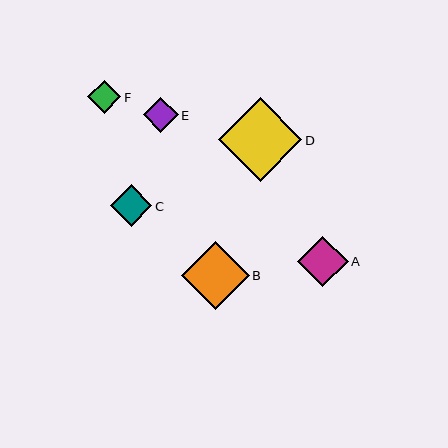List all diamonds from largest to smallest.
From largest to smallest: D, B, A, C, E, F.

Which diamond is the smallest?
Diamond F is the smallest with a size of approximately 33 pixels.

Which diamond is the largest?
Diamond D is the largest with a size of approximately 84 pixels.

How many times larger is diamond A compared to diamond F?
Diamond A is approximately 1.5 times the size of diamond F.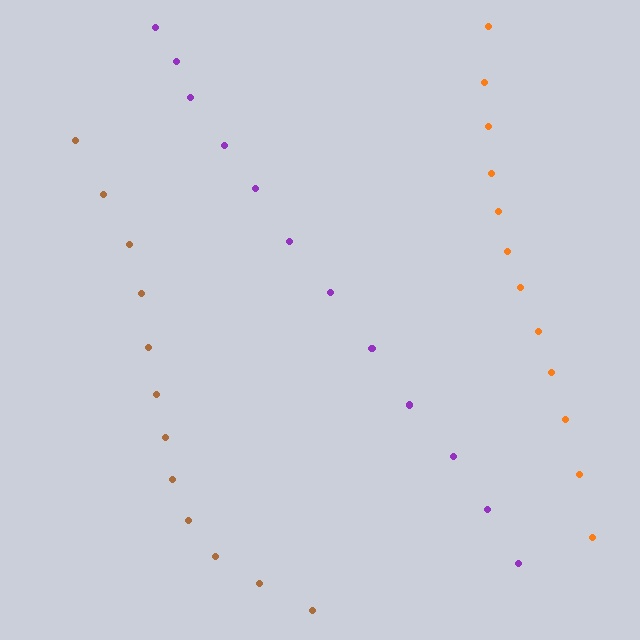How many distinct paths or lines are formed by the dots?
There are 3 distinct paths.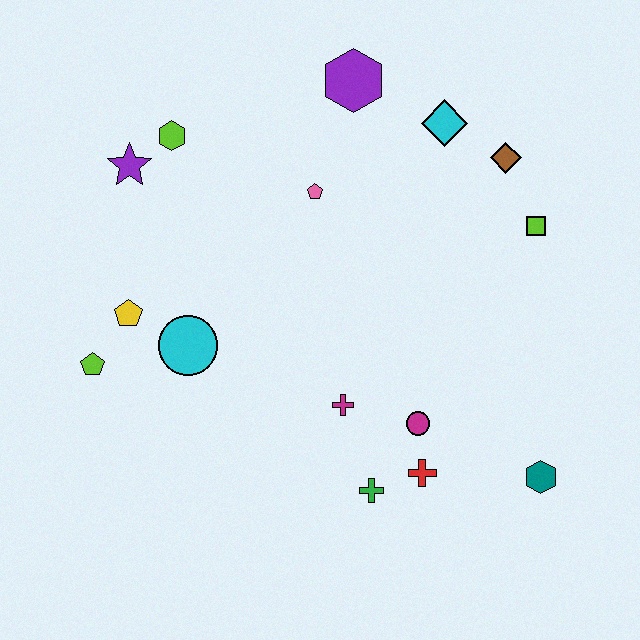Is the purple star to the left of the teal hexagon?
Yes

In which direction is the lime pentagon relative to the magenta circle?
The lime pentagon is to the left of the magenta circle.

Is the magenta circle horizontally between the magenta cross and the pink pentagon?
No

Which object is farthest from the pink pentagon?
The teal hexagon is farthest from the pink pentagon.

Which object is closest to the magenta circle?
The red cross is closest to the magenta circle.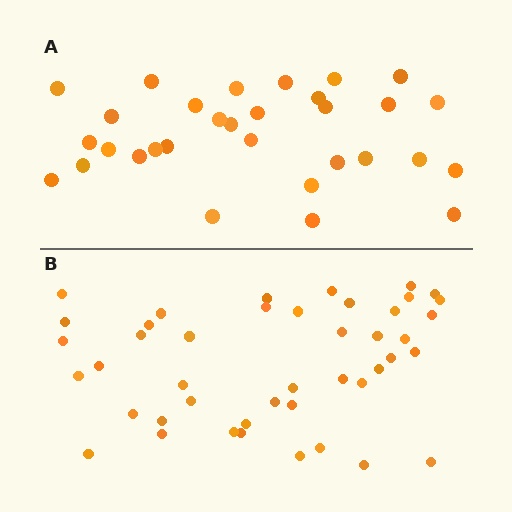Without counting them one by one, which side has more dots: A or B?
Region B (the bottom region) has more dots.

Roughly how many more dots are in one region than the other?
Region B has approximately 15 more dots than region A.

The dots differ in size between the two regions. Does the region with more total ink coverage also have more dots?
No. Region A has more total ink coverage because its dots are larger, but region B actually contains more individual dots. Total area can be misleading — the number of items is what matters here.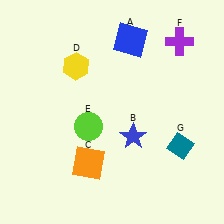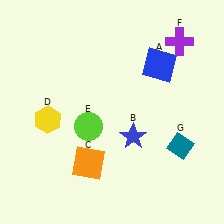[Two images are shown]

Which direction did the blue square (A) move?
The blue square (A) moved right.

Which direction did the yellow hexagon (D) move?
The yellow hexagon (D) moved down.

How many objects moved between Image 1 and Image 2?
2 objects moved between the two images.